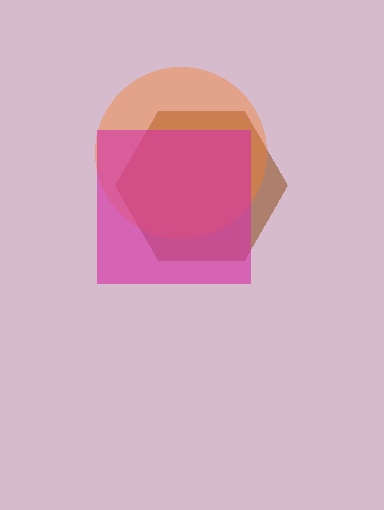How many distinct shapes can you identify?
There are 3 distinct shapes: a brown hexagon, an orange circle, a magenta square.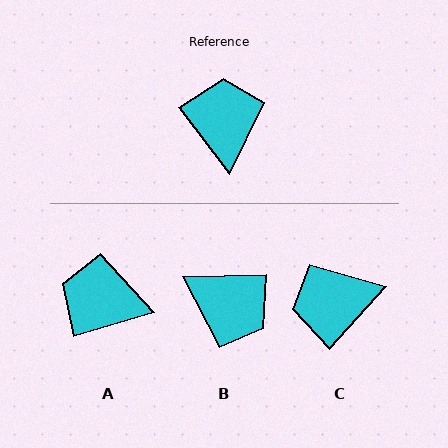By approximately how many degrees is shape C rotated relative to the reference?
Approximately 100 degrees counter-clockwise.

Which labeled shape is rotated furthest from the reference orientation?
B, about 127 degrees away.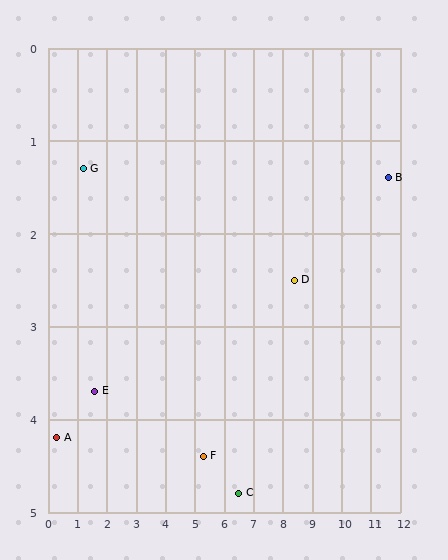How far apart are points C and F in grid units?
Points C and F are about 1.3 grid units apart.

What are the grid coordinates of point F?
Point F is at approximately (5.3, 4.4).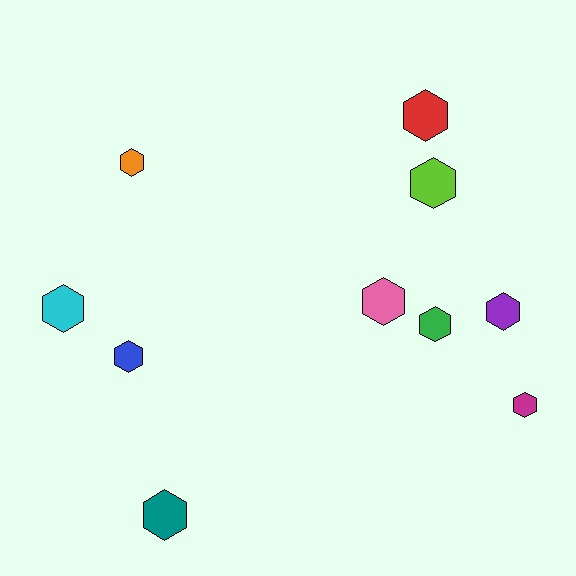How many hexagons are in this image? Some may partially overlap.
There are 10 hexagons.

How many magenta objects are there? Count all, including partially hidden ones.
There is 1 magenta object.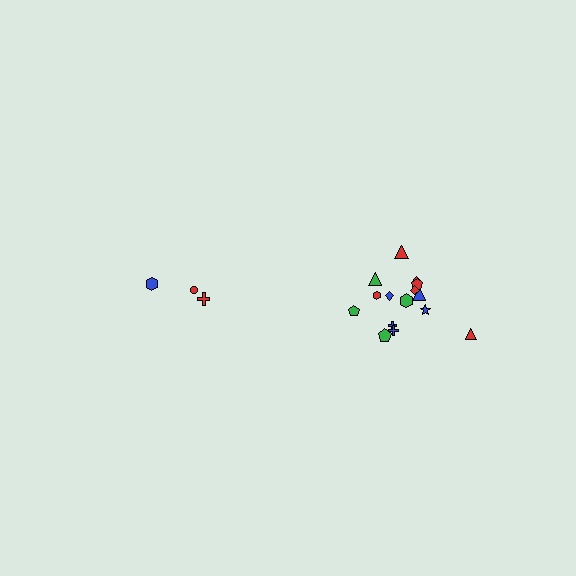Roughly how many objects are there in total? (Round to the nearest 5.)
Roughly 20 objects in total.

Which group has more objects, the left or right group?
The right group.